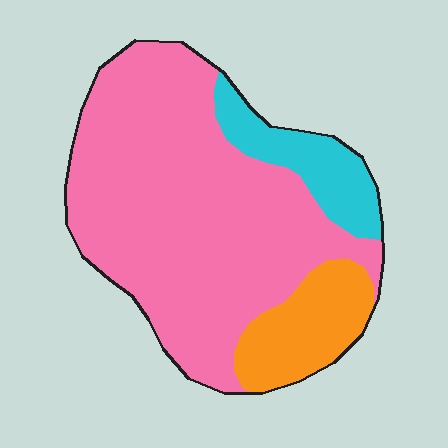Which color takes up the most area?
Pink, at roughly 70%.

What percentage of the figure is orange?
Orange covers about 15% of the figure.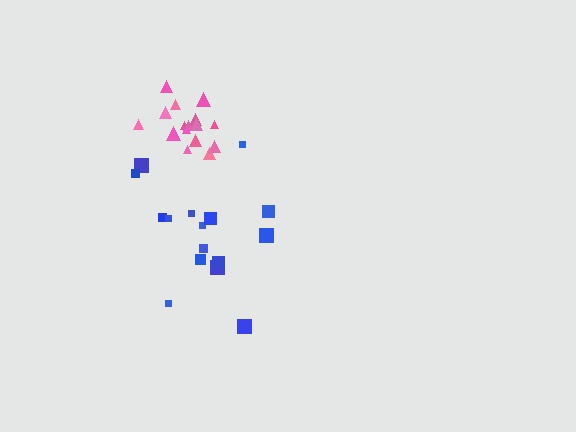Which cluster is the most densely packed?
Pink.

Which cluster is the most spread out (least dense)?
Blue.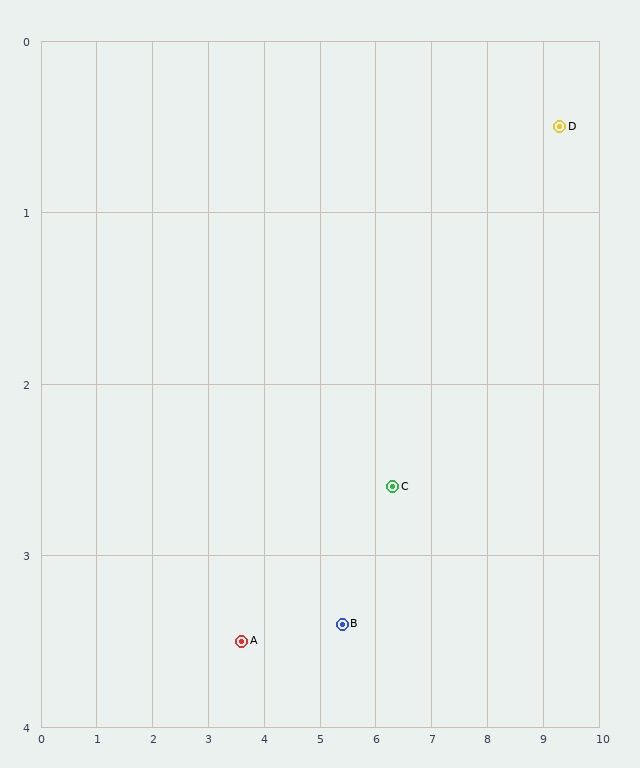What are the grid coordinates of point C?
Point C is at approximately (6.3, 2.6).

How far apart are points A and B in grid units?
Points A and B are about 1.8 grid units apart.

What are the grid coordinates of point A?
Point A is at approximately (3.6, 3.5).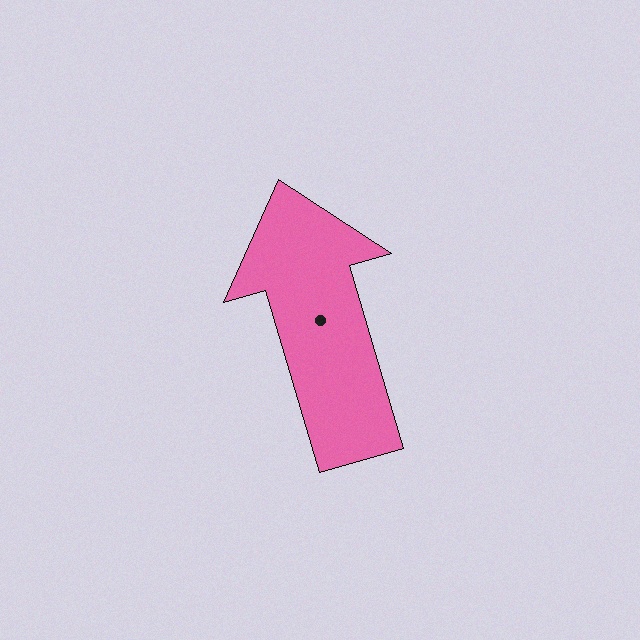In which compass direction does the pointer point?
North.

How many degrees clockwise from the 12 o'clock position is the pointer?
Approximately 344 degrees.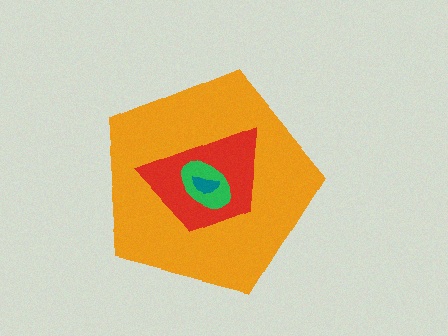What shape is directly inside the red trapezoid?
The green ellipse.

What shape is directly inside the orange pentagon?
The red trapezoid.